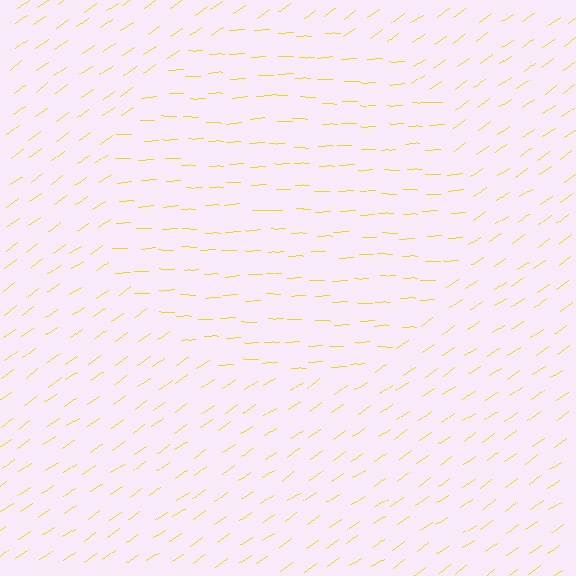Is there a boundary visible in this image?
Yes, there is a texture boundary formed by a change in line orientation.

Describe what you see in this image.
The image is filled with small yellow line segments. A circle region in the image has lines oriented differently from the surrounding lines, creating a visible texture boundary.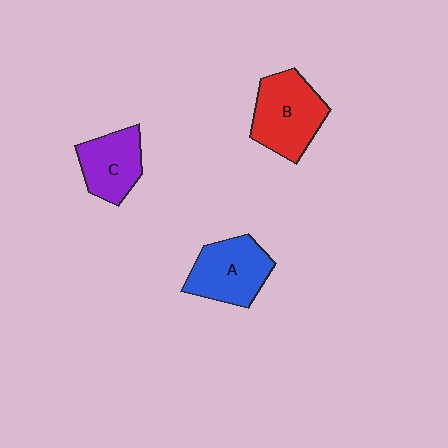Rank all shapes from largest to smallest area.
From largest to smallest: B (red), A (blue), C (purple).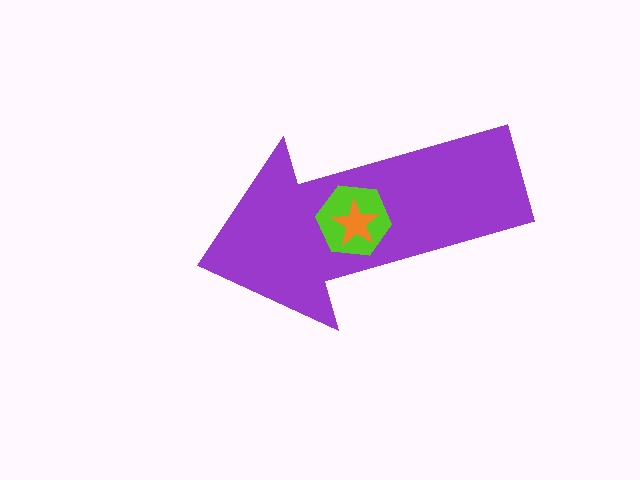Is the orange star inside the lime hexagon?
Yes.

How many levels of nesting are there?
3.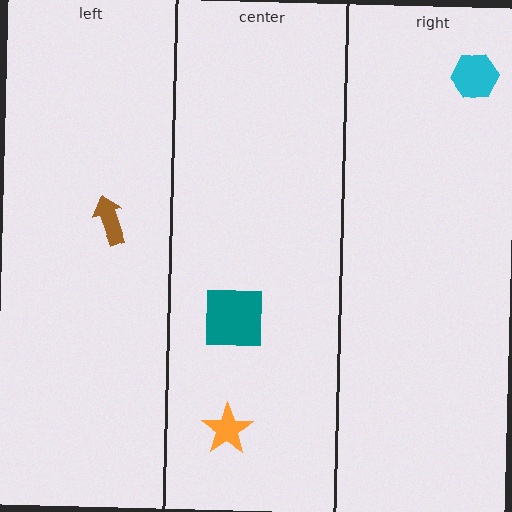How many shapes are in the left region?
1.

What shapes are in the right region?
The cyan hexagon.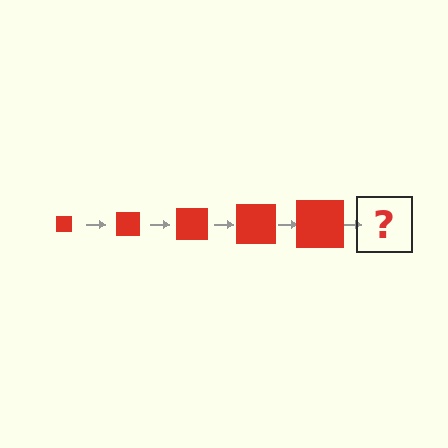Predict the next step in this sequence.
The next step is a red square, larger than the previous one.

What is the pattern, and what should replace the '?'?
The pattern is that the square gets progressively larger each step. The '?' should be a red square, larger than the previous one.